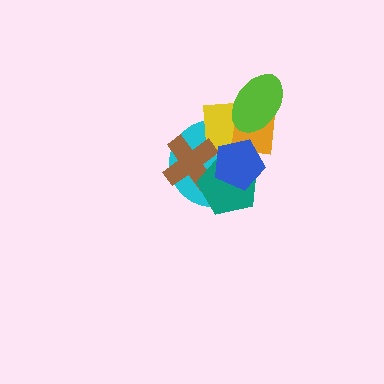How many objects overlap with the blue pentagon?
5 objects overlap with the blue pentagon.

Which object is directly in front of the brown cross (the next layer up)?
The teal pentagon is directly in front of the brown cross.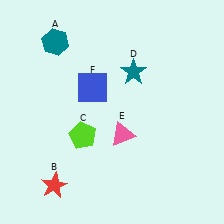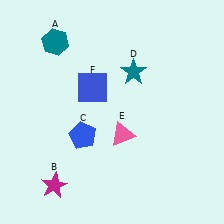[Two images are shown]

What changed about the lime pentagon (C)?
In Image 1, C is lime. In Image 2, it changed to blue.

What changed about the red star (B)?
In Image 1, B is red. In Image 2, it changed to magenta.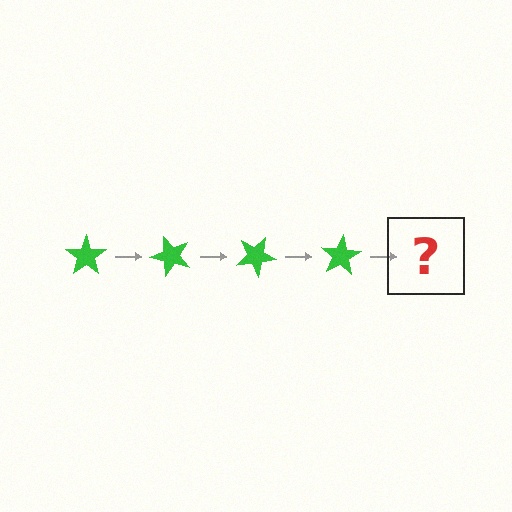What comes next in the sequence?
The next element should be a green star rotated 200 degrees.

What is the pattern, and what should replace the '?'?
The pattern is that the star rotates 50 degrees each step. The '?' should be a green star rotated 200 degrees.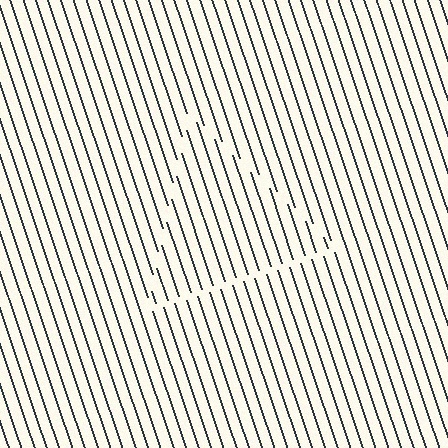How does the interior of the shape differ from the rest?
The interior of the shape contains the same grating, shifted by half a period — the contour is defined by the phase discontinuity where line-ends from the inner and outer gratings abut.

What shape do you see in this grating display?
An illusory triangle. The interior of the shape contains the same grating, shifted by half a period — the contour is defined by the phase discontinuity where line-ends from the inner and outer gratings abut.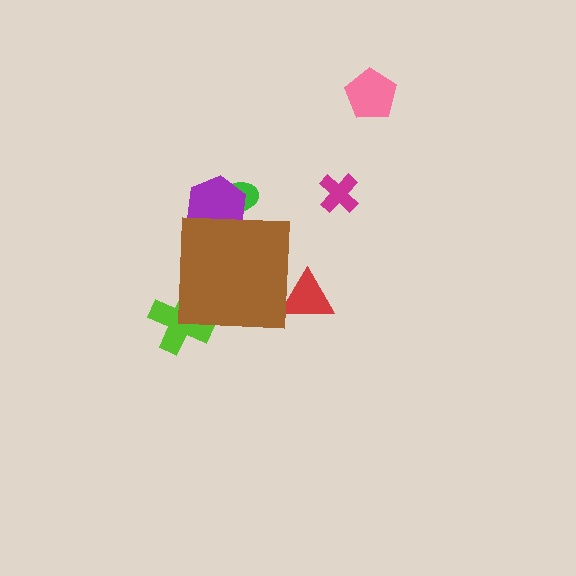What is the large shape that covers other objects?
A brown square.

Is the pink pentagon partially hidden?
No, the pink pentagon is fully visible.